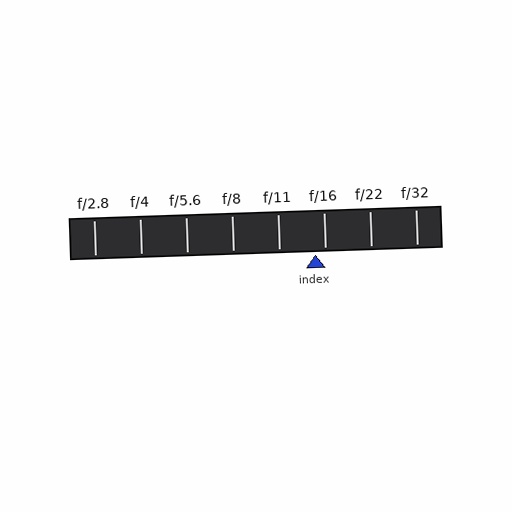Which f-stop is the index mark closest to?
The index mark is closest to f/16.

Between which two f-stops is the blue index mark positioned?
The index mark is between f/11 and f/16.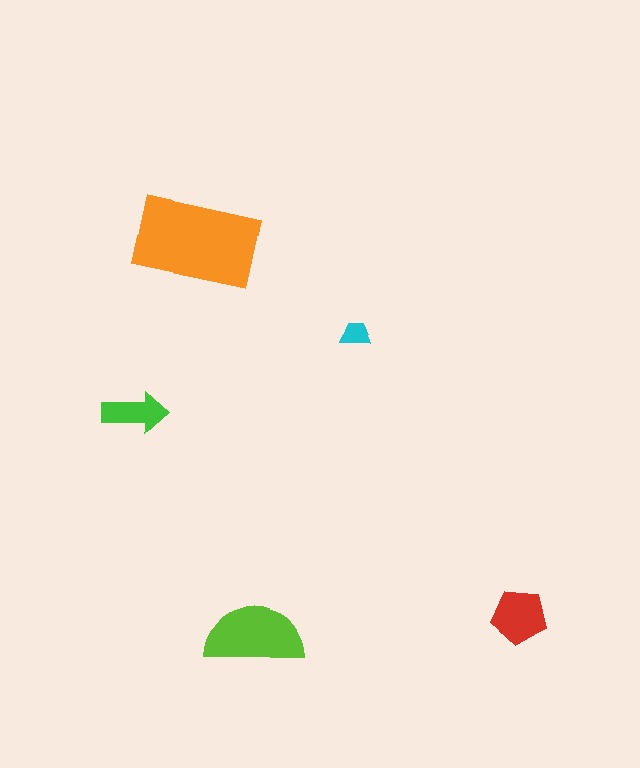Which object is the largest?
The orange rectangle.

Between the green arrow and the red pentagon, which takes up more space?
The red pentagon.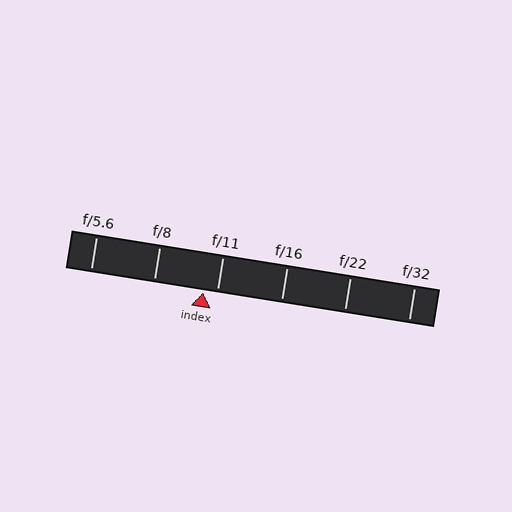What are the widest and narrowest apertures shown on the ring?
The widest aperture shown is f/5.6 and the narrowest is f/32.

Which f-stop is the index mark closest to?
The index mark is closest to f/11.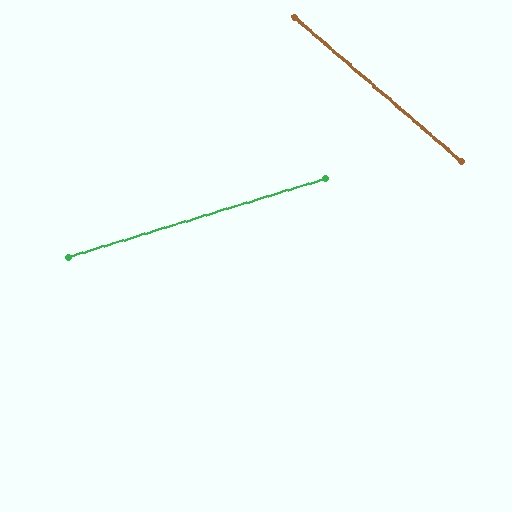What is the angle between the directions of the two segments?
Approximately 58 degrees.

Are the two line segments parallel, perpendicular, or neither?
Neither parallel nor perpendicular — they differ by about 58°.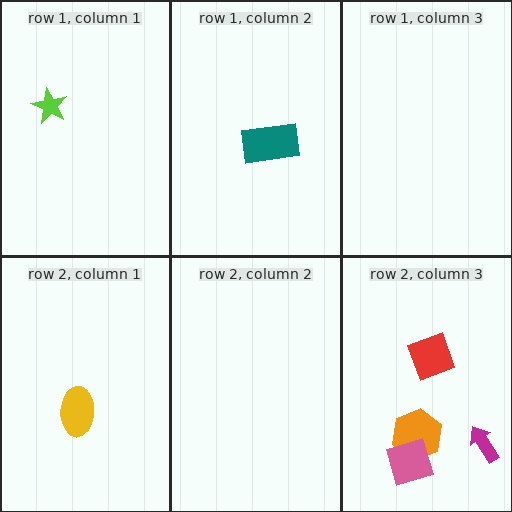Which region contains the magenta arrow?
The row 2, column 3 region.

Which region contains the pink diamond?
The row 2, column 3 region.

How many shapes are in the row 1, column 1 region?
1.